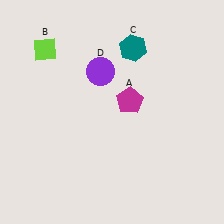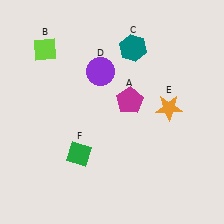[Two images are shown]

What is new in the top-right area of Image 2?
An orange star (E) was added in the top-right area of Image 2.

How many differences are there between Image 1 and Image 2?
There are 2 differences between the two images.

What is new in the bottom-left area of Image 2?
A green diamond (F) was added in the bottom-left area of Image 2.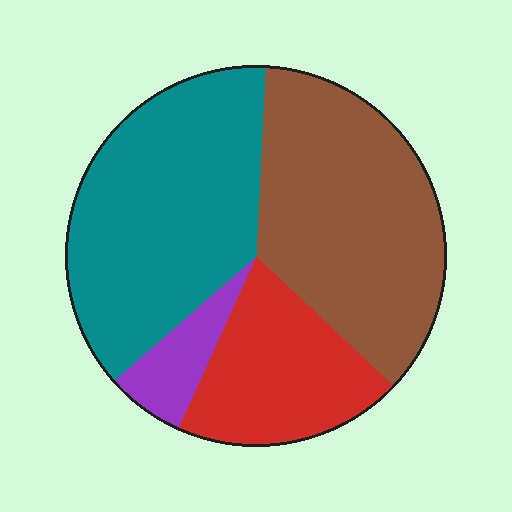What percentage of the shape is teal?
Teal covers 37% of the shape.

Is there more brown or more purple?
Brown.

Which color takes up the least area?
Purple, at roughly 5%.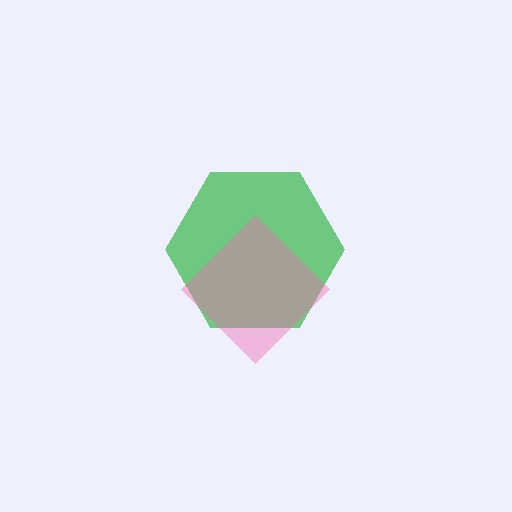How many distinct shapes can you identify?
There are 2 distinct shapes: a green hexagon, a pink diamond.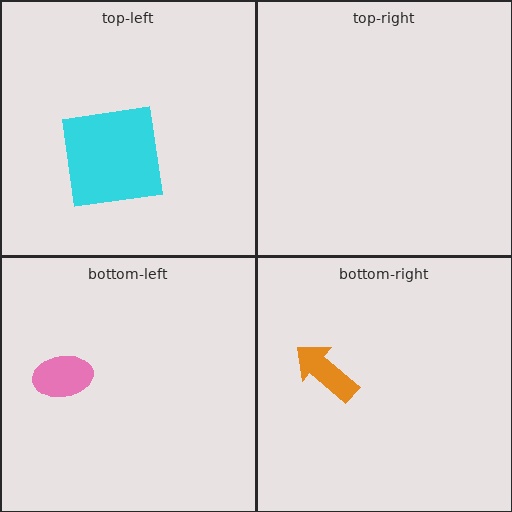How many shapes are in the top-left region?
1.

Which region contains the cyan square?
The top-left region.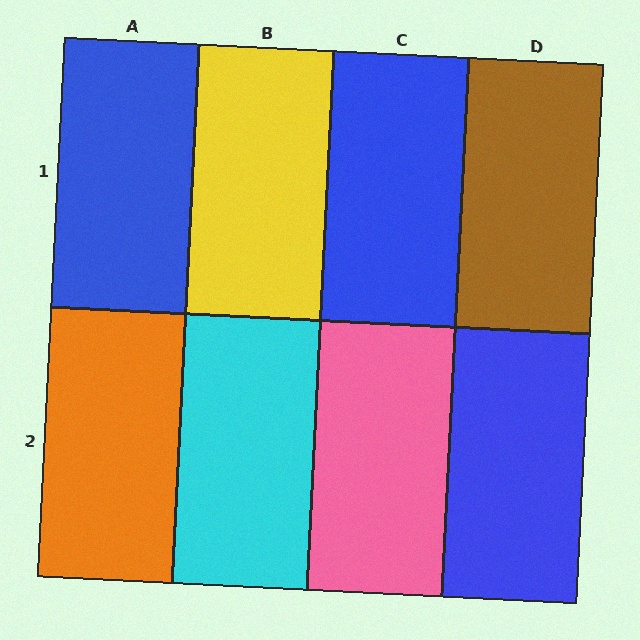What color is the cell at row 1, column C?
Blue.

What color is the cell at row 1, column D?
Brown.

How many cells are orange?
1 cell is orange.